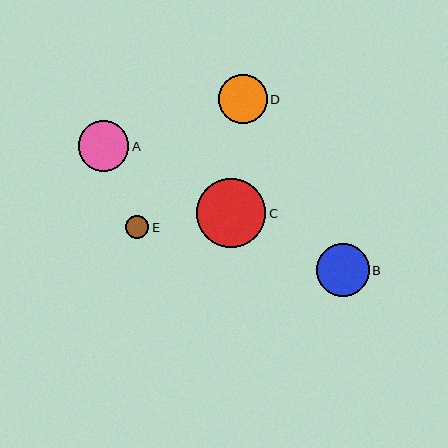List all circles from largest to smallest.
From largest to smallest: C, B, A, D, E.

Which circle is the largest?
Circle C is the largest with a size of approximately 69 pixels.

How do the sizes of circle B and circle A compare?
Circle B and circle A are approximately the same size.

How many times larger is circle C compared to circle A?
Circle C is approximately 1.4 times the size of circle A.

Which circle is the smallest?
Circle E is the smallest with a size of approximately 23 pixels.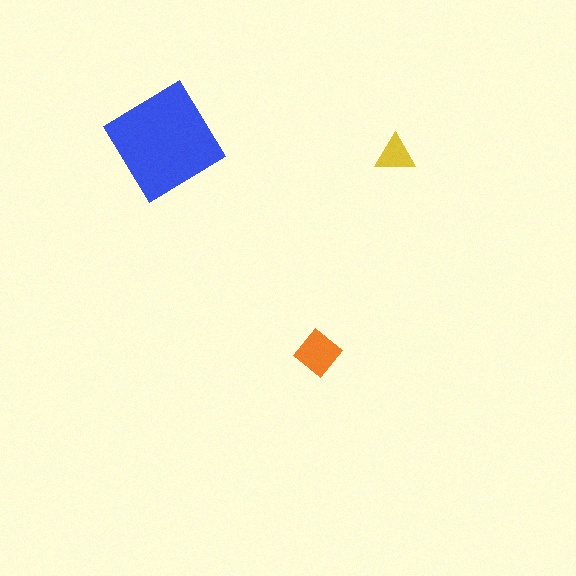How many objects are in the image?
There are 3 objects in the image.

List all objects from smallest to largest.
The yellow triangle, the orange diamond, the blue diamond.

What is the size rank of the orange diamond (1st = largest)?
2nd.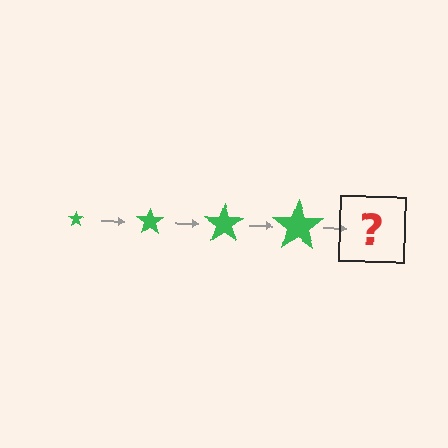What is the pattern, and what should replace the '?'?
The pattern is that the star gets progressively larger each step. The '?' should be a green star, larger than the previous one.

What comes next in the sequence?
The next element should be a green star, larger than the previous one.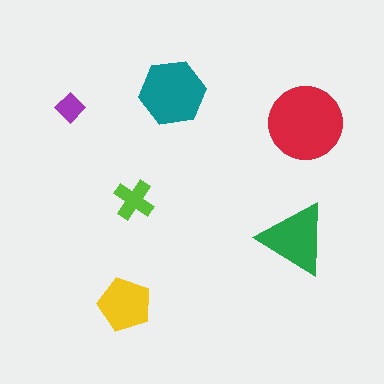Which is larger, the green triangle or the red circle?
The red circle.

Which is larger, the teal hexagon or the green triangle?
The teal hexagon.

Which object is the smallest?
The purple diamond.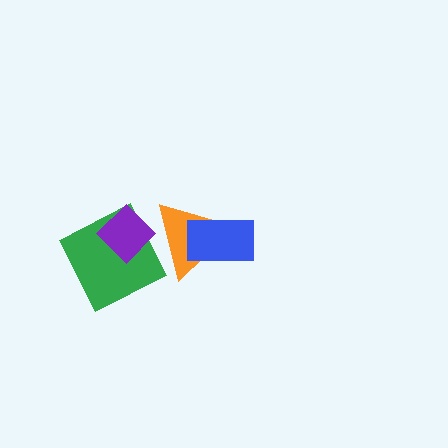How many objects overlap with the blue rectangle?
1 object overlaps with the blue rectangle.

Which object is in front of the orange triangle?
The blue rectangle is in front of the orange triangle.